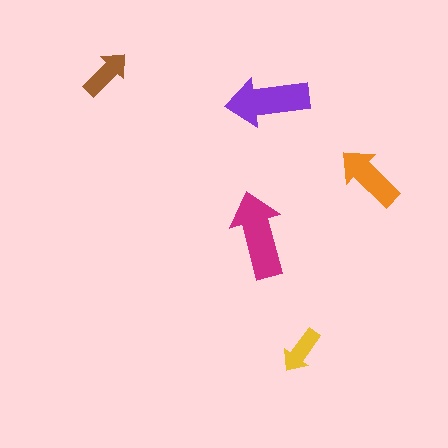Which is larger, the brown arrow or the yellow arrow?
The brown one.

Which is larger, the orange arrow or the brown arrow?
The orange one.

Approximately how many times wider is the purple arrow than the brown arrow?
About 1.5 times wider.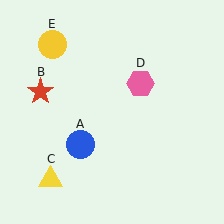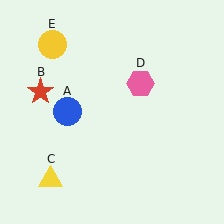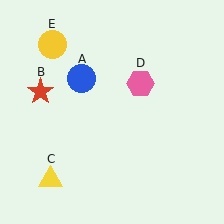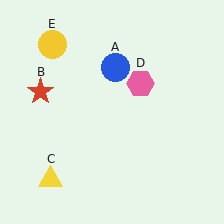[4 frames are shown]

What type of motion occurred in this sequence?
The blue circle (object A) rotated clockwise around the center of the scene.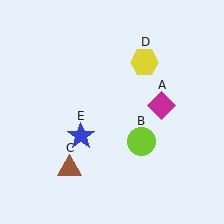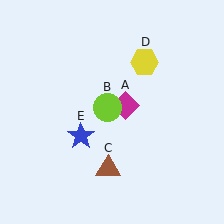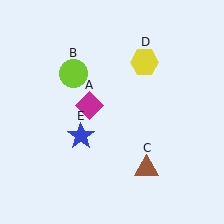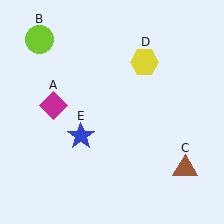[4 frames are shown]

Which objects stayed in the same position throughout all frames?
Yellow hexagon (object D) and blue star (object E) remained stationary.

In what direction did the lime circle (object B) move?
The lime circle (object B) moved up and to the left.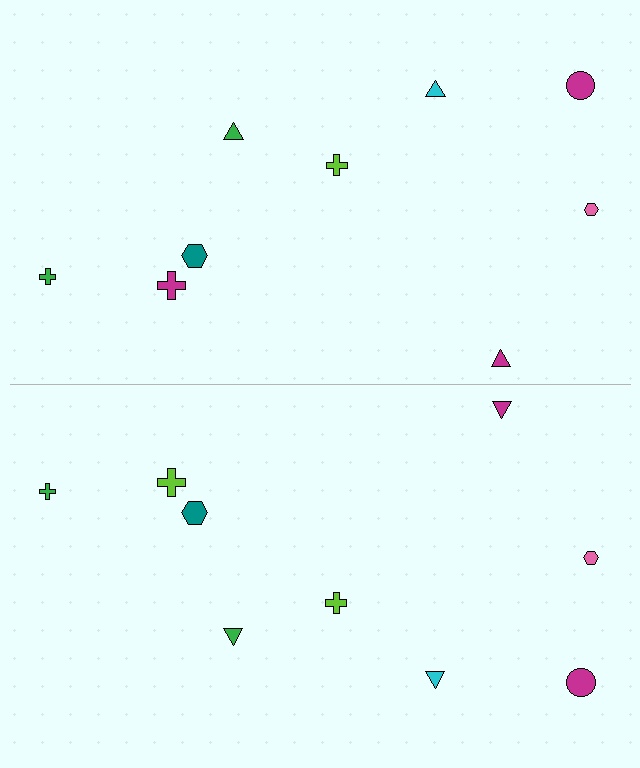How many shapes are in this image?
There are 18 shapes in this image.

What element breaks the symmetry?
The lime cross on the bottom side breaks the symmetry — its mirror counterpart is magenta.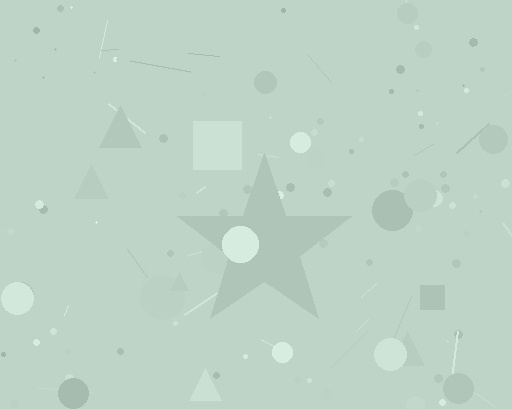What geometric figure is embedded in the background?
A star is embedded in the background.